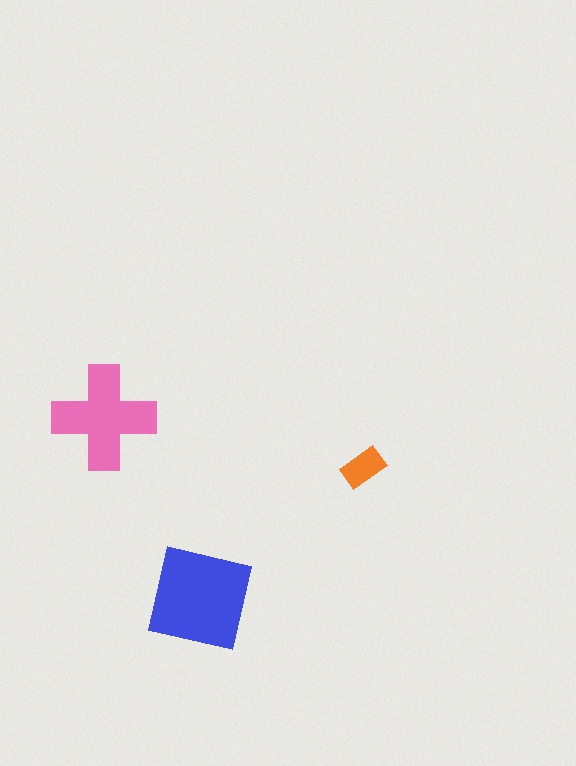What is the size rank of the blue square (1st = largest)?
1st.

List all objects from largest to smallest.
The blue square, the pink cross, the orange rectangle.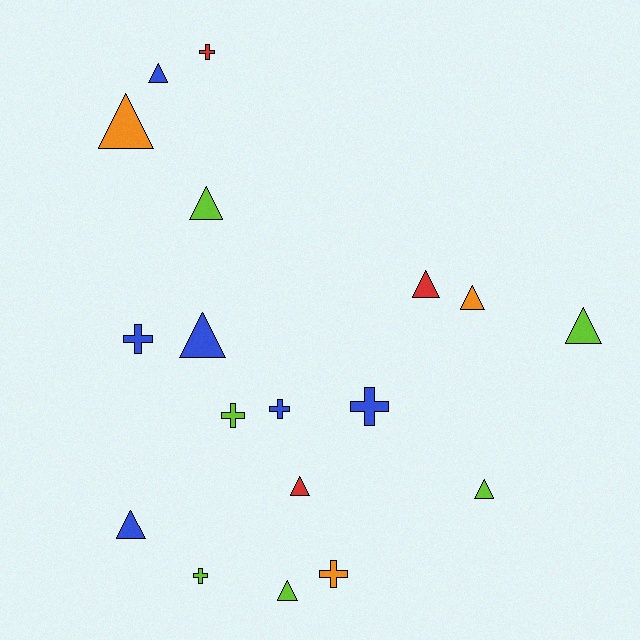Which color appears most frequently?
Lime, with 6 objects.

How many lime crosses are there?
There are 2 lime crosses.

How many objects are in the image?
There are 18 objects.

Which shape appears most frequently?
Triangle, with 11 objects.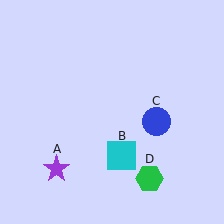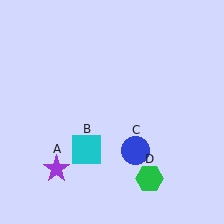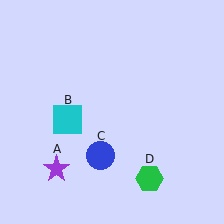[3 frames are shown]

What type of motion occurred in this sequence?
The cyan square (object B), blue circle (object C) rotated clockwise around the center of the scene.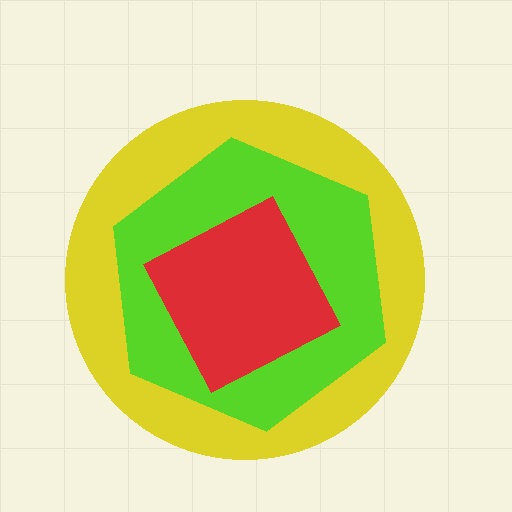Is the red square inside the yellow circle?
Yes.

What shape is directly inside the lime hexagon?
The red square.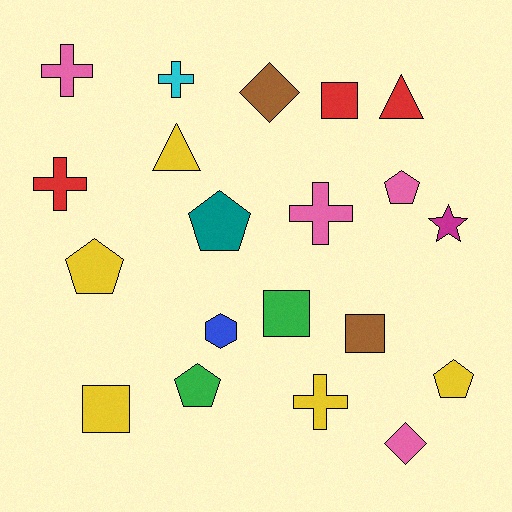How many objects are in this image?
There are 20 objects.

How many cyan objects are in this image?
There is 1 cyan object.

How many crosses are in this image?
There are 5 crosses.